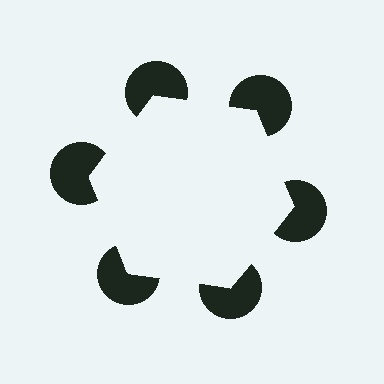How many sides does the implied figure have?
6 sides.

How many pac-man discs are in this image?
There are 6 — one at each vertex of the illusory hexagon.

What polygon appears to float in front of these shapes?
An illusory hexagon — its edges are inferred from the aligned wedge cuts in the pac-man discs, not physically drawn.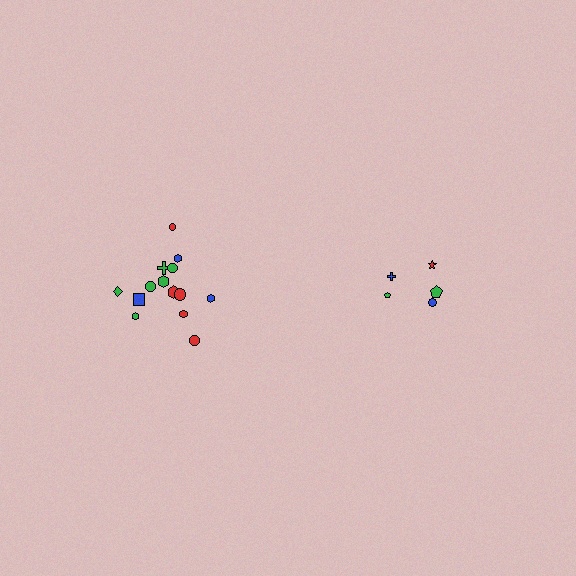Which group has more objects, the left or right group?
The left group.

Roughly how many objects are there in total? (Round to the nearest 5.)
Roughly 20 objects in total.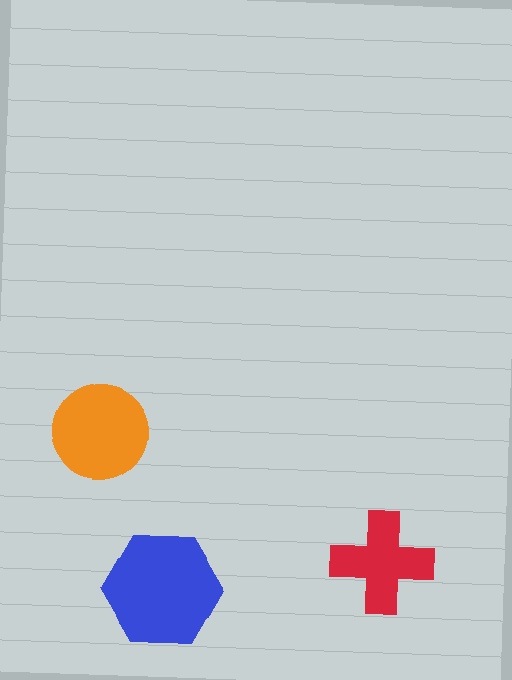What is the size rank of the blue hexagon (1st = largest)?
1st.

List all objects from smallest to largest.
The red cross, the orange circle, the blue hexagon.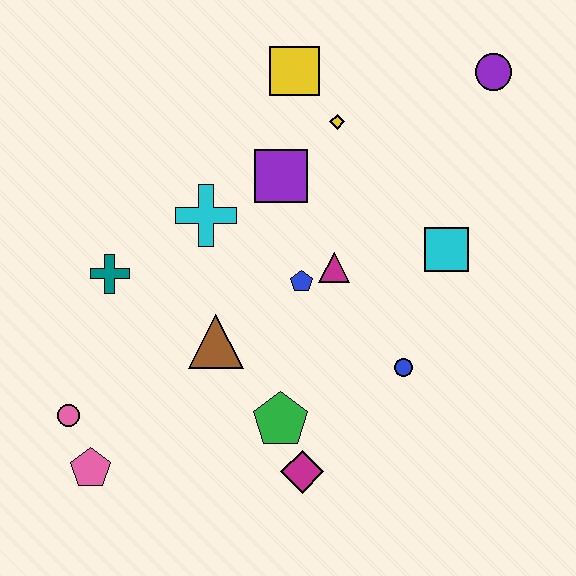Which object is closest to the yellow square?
The yellow diamond is closest to the yellow square.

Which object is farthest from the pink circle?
The purple circle is farthest from the pink circle.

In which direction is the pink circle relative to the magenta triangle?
The pink circle is to the left of the magenta triangle.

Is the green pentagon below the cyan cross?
Yes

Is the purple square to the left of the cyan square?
Yes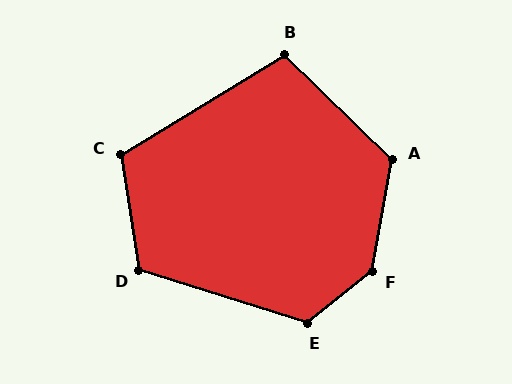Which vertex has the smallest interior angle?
B, at approximately 104 degrees.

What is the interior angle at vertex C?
Approximately 112 degrees (obtuse).